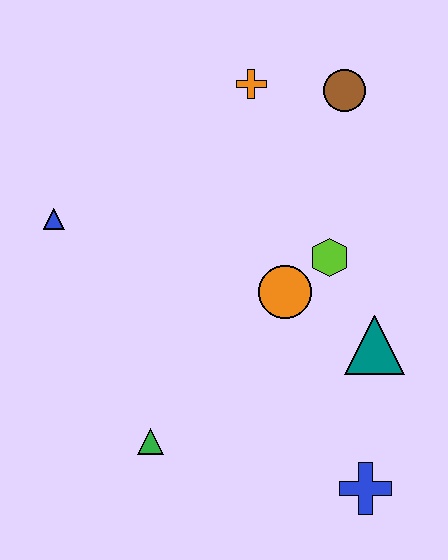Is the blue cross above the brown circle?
No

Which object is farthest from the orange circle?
The blue triangle is farthest from the orange circle.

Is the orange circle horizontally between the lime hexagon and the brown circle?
No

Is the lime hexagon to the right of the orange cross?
Yes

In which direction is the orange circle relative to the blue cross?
The orange circle is above the blue cross.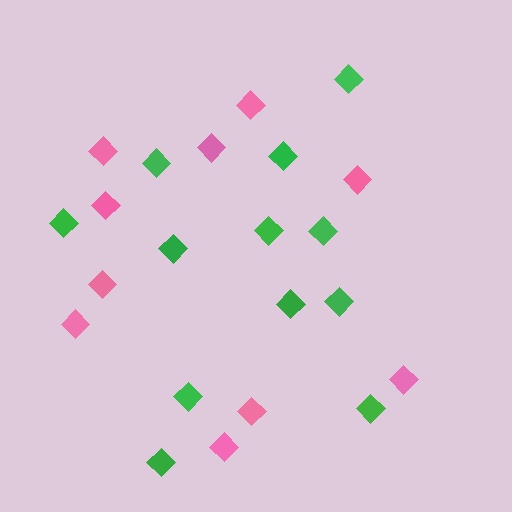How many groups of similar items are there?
There are 2 groups: one group of pink diamonds (10) and one group of green diamonds (12).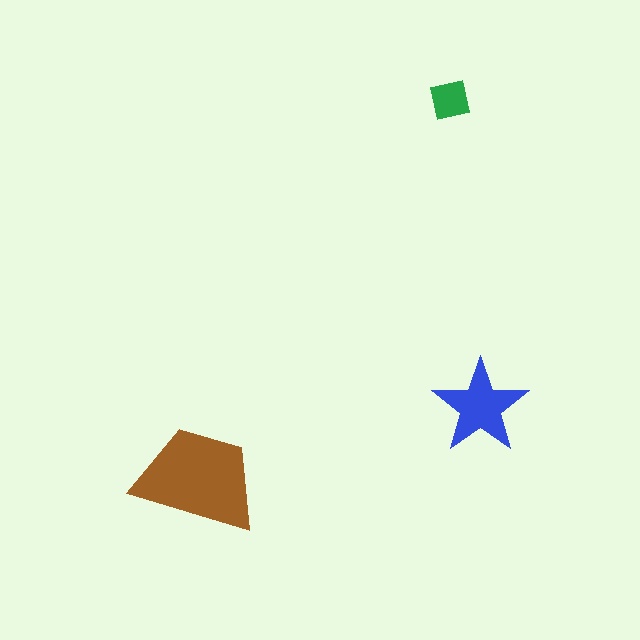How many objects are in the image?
There are 3 objects in the image.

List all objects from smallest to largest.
The green square, the blue star, the brown trapezoid.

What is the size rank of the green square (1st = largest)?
3rd.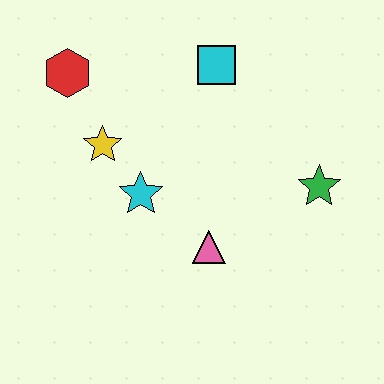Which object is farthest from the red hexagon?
The green star is farthest from the red hexagon.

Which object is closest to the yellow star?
The cyan star is closest to the yellow star.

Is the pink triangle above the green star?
No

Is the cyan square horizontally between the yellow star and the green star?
Yes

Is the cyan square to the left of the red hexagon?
No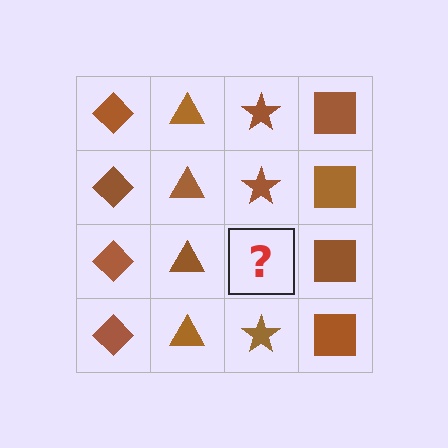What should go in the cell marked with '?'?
The missing cell should contain a brown star.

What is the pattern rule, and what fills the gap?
The rule is that each column has a consistent shape. The gap should be filled with a brown star.